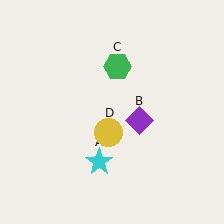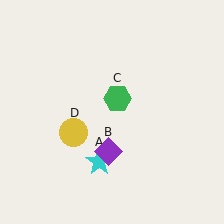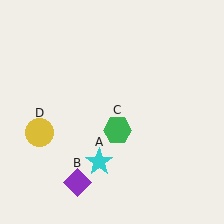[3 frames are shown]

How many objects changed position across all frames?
3 objects changed position: purple diamond (object B), green hexagon (object C), yellow circle (object D).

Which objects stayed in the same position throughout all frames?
Cyan star (object A) remained stationary.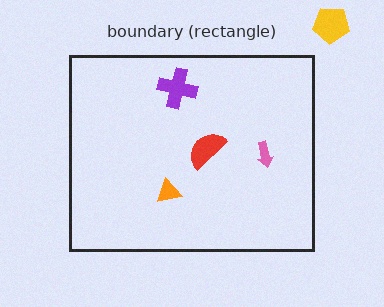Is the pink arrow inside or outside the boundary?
Inside.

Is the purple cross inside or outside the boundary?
Inside.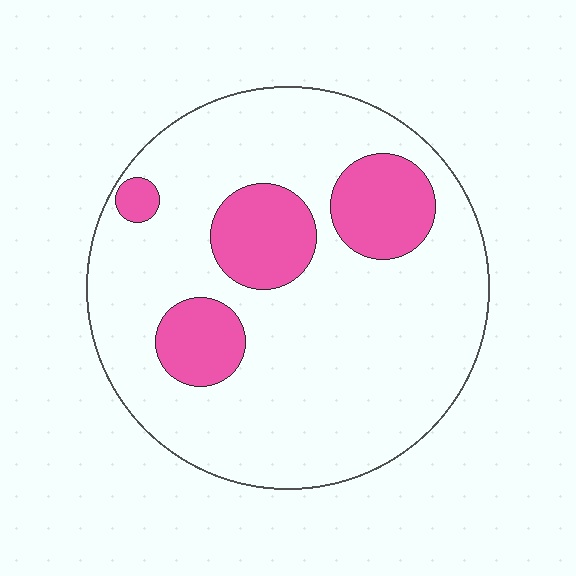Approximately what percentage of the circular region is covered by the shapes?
Approximately 20%.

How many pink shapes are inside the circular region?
4.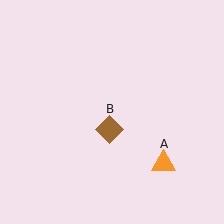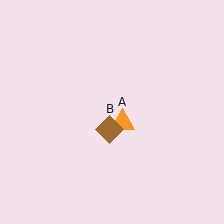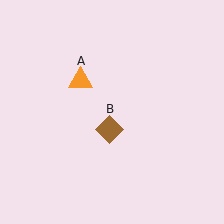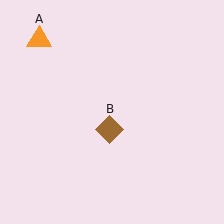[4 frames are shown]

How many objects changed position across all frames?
1 object changed position: orange triangle (object A).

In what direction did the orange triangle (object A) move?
The orange triangle (object A) moved up and to the left.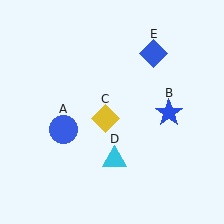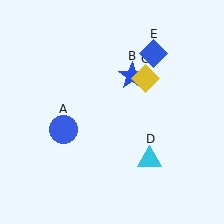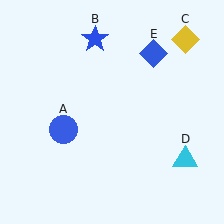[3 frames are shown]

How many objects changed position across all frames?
3 objects changed position: blue star (object B), yellow diamond (object C), cyan triangle (object D).